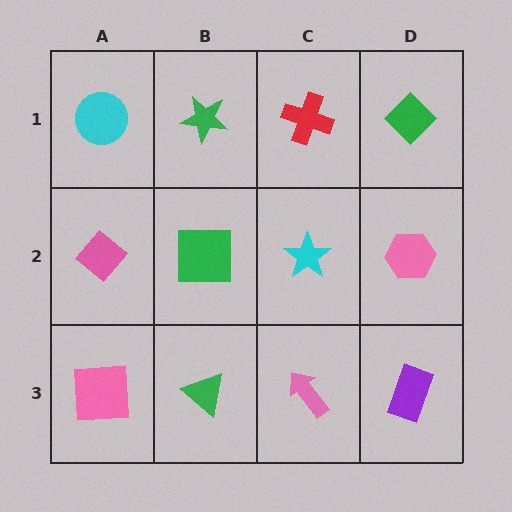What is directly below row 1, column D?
A pink hexagon.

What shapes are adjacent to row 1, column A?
A pink diamond (row 2, column A), a green star (row 1, column B).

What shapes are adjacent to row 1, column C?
A cyan star (row 2, column C), a green star (row 1, column B), a green diamond (row 1, column D).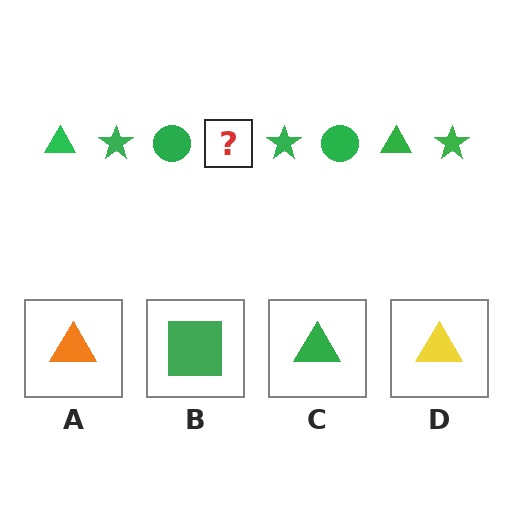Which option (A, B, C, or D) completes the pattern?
C.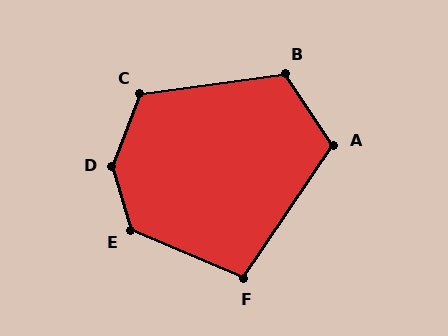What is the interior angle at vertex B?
Approximately 116 degrees (obtuse).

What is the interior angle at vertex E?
Approximately 130 degrees (obtuse).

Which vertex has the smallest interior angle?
F, at approximately 101 degrees.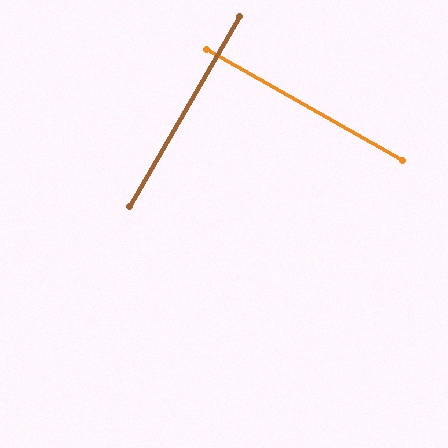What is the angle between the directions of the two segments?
Approximately 89 degrees.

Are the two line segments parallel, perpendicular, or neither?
Perpendicular — they meet at approximately 89°.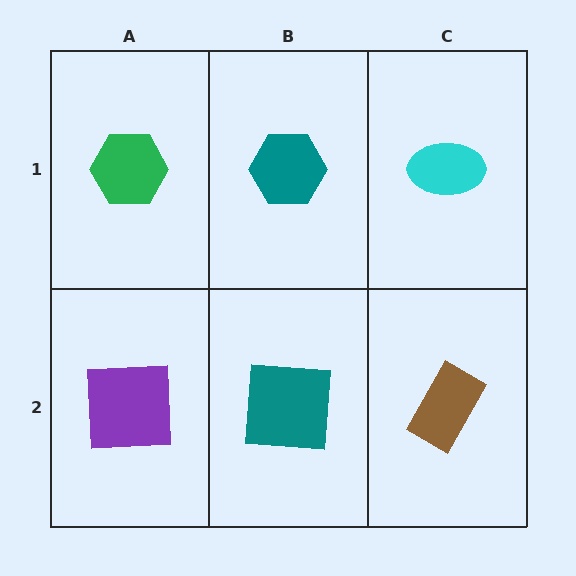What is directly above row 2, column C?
A cyan ellipse.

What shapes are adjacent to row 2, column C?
A cyan ellipse (row 1, column C), a teal square (row 2, column B).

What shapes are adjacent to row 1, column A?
A purple square (row 2, column A), a teal hexagon (row 1, column B).